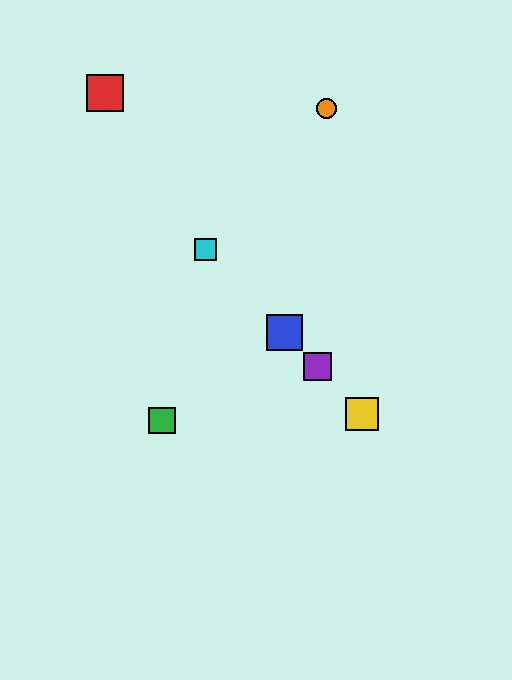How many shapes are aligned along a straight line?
4 shapes (the blue square, the yellow square, the purple square, the cyan square) are aligned along a straight line.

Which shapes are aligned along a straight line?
The blue square, the yellow square, the purple square, the cyan square are aligned along a straight line.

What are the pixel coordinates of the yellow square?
The yellow square is at (362, 414).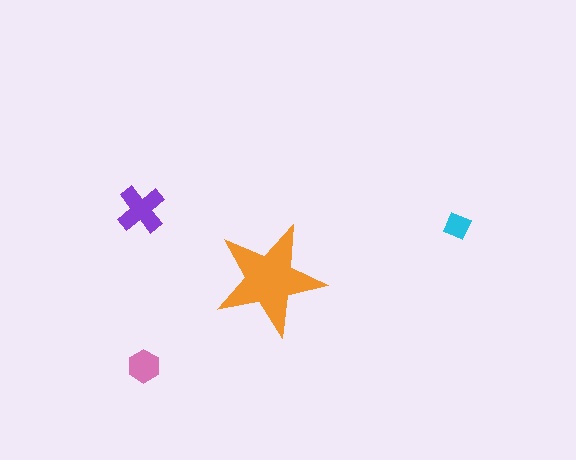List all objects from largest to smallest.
The orange star, the purple cross, the pink hexagon, the cyan diamond.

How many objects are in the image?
There are 4 objects in the image.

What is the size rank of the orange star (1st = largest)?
1st.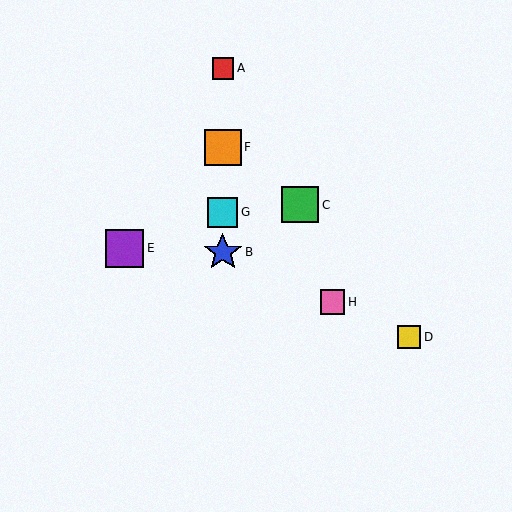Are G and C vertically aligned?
No, G is at x≈223 and C is at x≈300.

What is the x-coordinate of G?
Object G is at x≈223.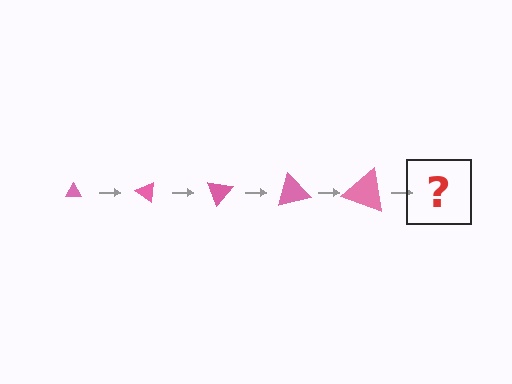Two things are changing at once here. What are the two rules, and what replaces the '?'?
The two rules are that the triangle grows larger each step and it rotates 35 degrees each step. The '?' should be a triangle, larger than the previous one and rotated 175 degrees from the start.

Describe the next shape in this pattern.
It should be a triangle, larger than the previous one and rotated 175 degrees from the start.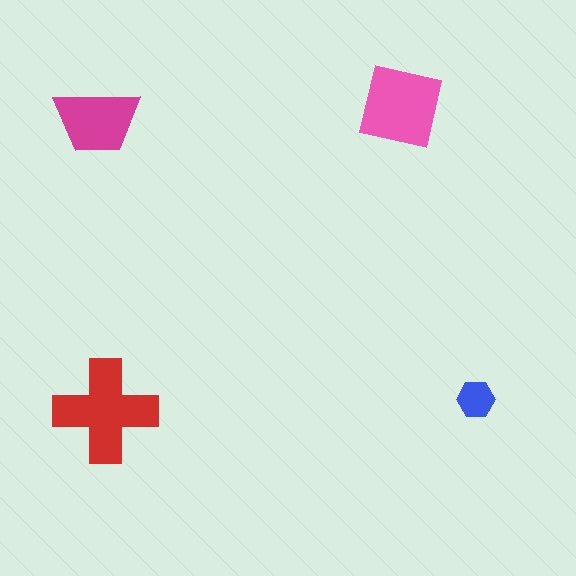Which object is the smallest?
The blue hexagon.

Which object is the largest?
The red cross.